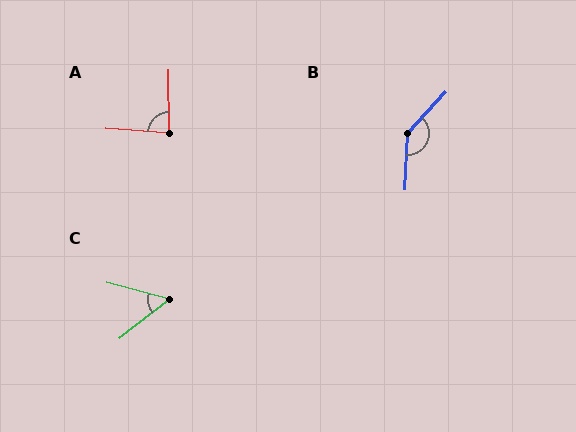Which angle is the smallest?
C, at approximately 53 degrees.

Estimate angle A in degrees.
Approximately 85 degrees.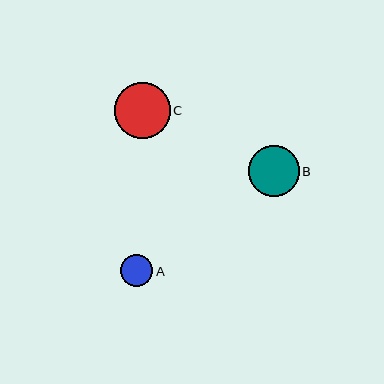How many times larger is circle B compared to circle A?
Circle B is approximately 1.6 times the size of circle A.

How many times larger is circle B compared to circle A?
Circle B is approximately 1.6 times the size of circle A.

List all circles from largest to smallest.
From largest to smallest: C, B, A.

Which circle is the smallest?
Circle A is the smallest with a size of approximately 33 pixels.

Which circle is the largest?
Circle C is the largest with a size of approximately 56 pixels.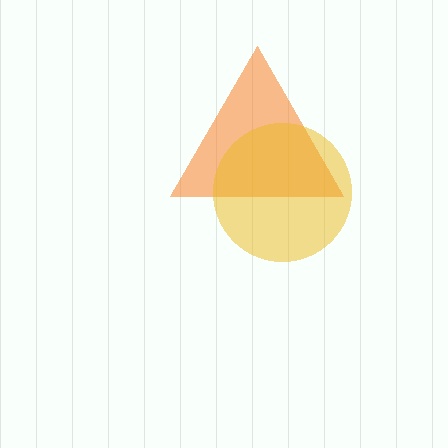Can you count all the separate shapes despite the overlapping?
Yes, there are 2 separate shapes.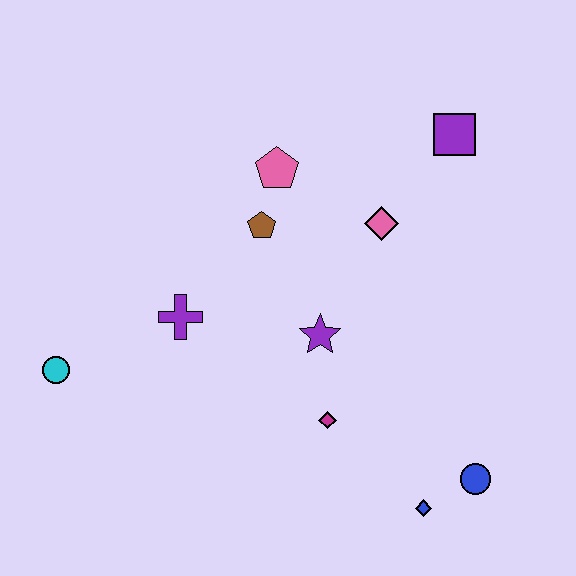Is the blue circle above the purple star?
No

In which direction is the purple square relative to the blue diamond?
The purple square is above the blue diamond.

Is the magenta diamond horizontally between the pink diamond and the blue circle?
No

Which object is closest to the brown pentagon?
The pink pentagon is closest to the brown pentagon.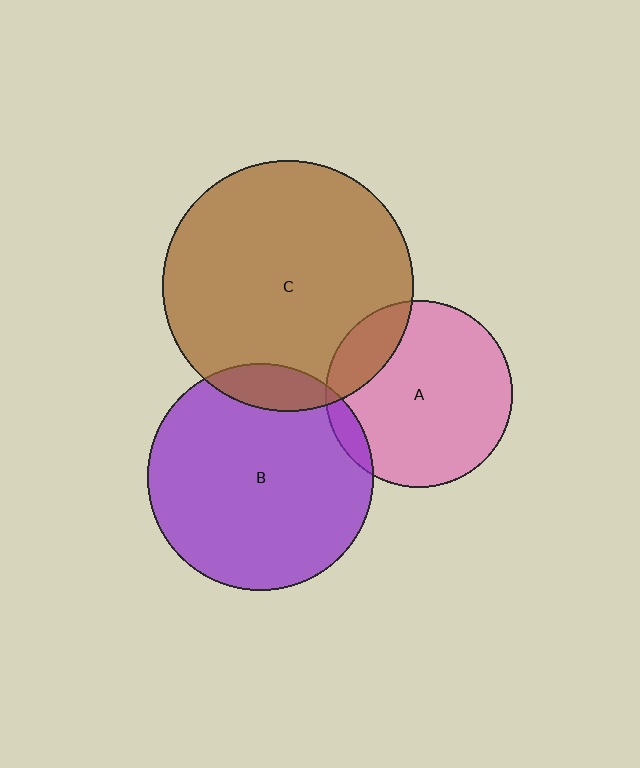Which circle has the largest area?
Circle C (brown).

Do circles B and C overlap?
Yes.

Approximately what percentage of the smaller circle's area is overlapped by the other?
Approximately 10%.